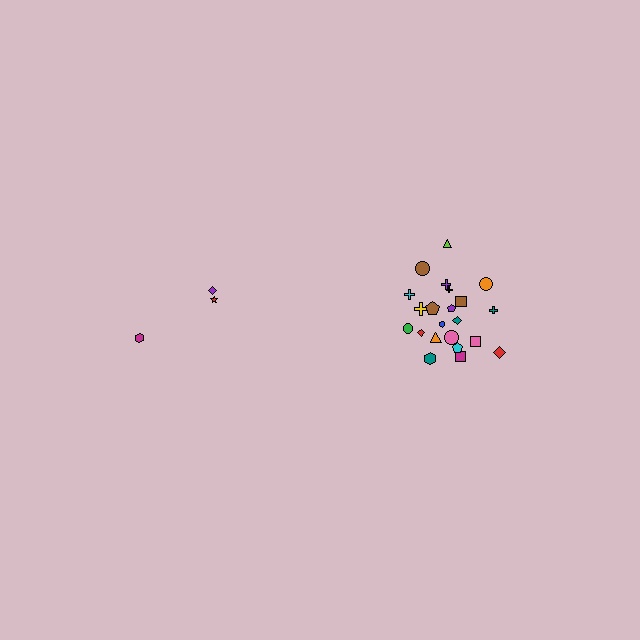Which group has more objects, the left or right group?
The right group.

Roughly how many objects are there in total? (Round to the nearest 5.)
Roughly 25 objects in total.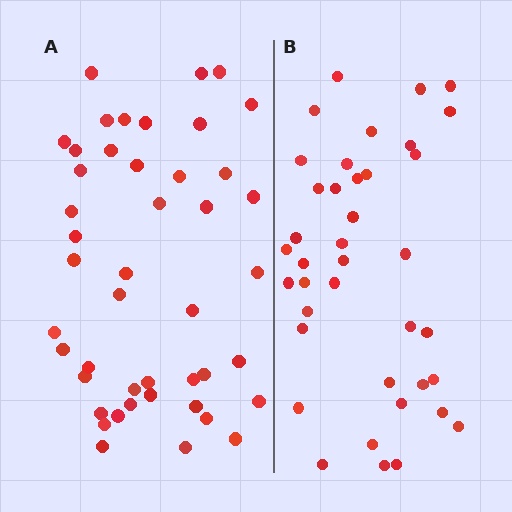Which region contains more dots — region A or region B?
Region A (the left region) has more dots.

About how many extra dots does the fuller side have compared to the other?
Region A has about 6 more dots than region B.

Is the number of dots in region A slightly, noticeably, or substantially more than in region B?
Region A has only slightly more — the two regions are fairly close. The ratio is roughly 1.2 to 1.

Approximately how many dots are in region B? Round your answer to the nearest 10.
About 40 dots. (The exact count is 39, which rounds to 40.)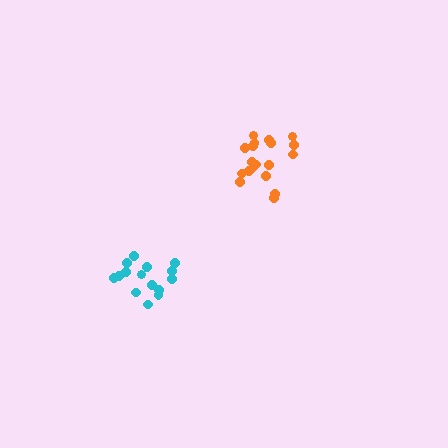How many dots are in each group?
Group 1: 15 dots, Group 2: 19 dots (34 total).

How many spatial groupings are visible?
There are 2 spatial groupings.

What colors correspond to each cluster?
The clusters are colored: cyan, orange.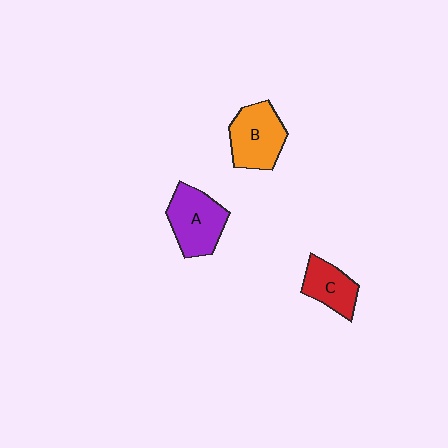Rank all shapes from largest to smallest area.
From largest to smallest: A (purple), B (orange), C (red).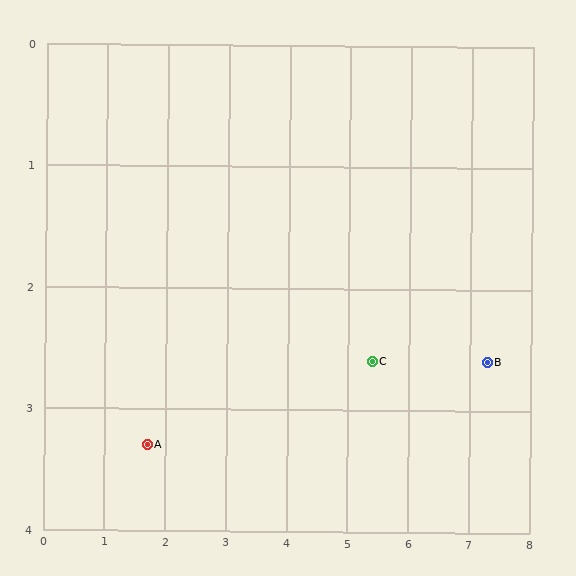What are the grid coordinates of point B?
Point B is at approximately (7.3, 2.6).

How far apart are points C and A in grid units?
Points C and A are about 3.8 grid units apart.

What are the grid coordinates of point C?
Point C is at approximately (5.4, 2.6).